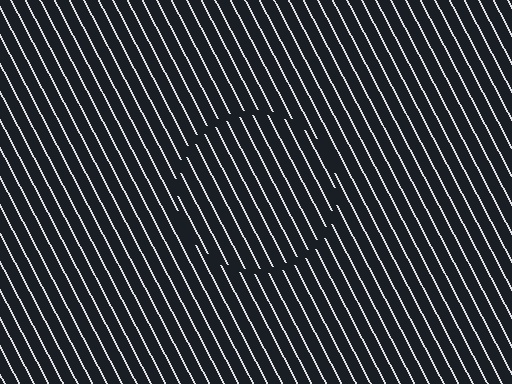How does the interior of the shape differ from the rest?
The interior of the shape contains the same grating, shifted by half a period — the contour is defined by the phase discontinuity where line-ends from the inner and outer gratings abut.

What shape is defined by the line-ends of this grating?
An illusory circle. The interior of the shape contains the same grating, shifted by half a period — the contour is defined by the phase discontinuity where line-ends from the inner and outer gratings abut.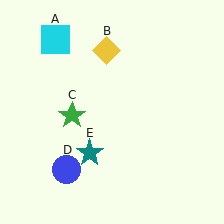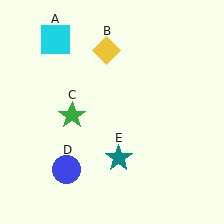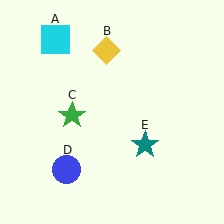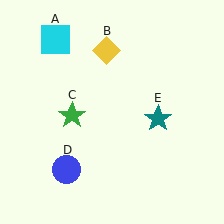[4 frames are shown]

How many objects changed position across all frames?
1 object changed position: teal star (object E).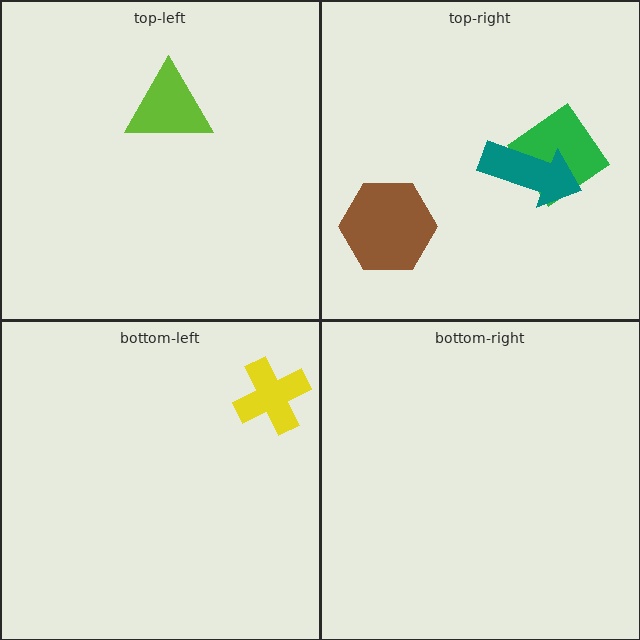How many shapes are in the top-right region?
3.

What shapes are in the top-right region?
The green diamond, the teal arrow, the brown hexagon.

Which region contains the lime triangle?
The top-left region.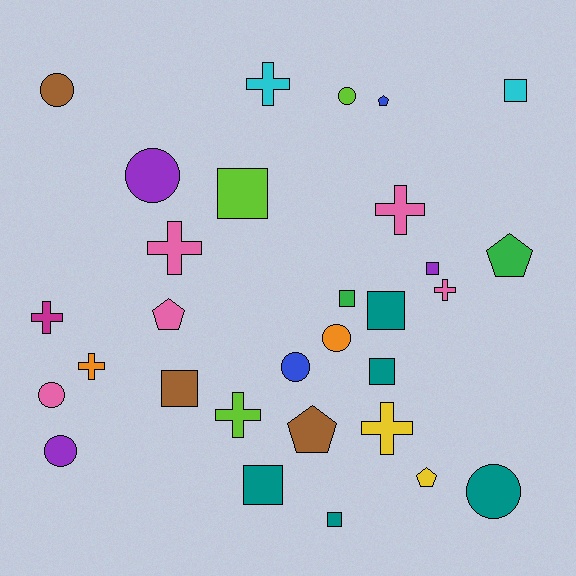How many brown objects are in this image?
There are 3 brown objects.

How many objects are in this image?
There are 30 objects.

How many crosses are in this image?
There are 8 crosses.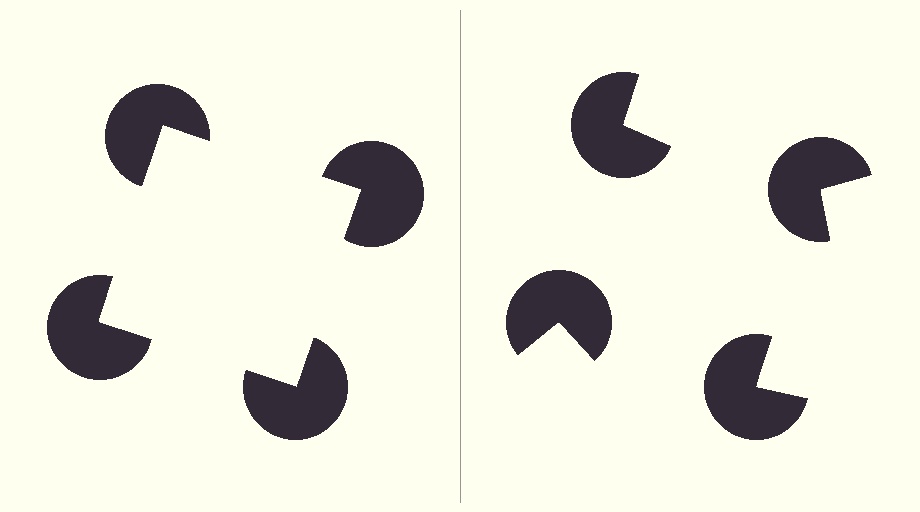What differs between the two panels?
The pac-man discs are positioned identically on both sides; only the wedge orientations differ. On the left they align to a square; on the right they are misaligned.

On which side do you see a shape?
An illusory square appears on the left side. On the right side the wedge cuts are rotated, so no coherent shape forms.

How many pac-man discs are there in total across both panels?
8 — 4 on each side.